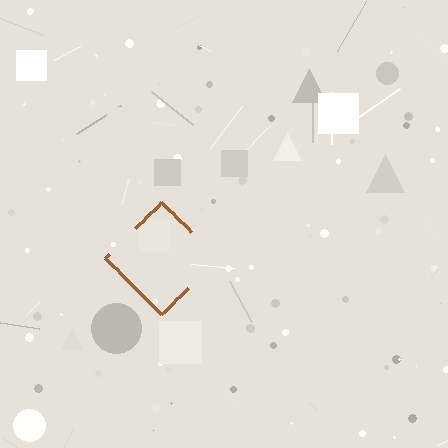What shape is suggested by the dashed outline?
The dashed outline suggests a diamond.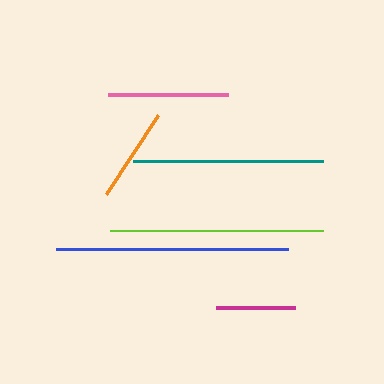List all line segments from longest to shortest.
From longest to shortest: blue, lime, teal, pink, orange, magenta.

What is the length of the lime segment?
The lime segment is approximately 214 pixels long.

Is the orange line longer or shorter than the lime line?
The lime line is longer than the orange line.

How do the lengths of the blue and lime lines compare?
The blue and lime lines are approximately the same length.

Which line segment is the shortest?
The magenta line is the shortest at approximately 79 pixels.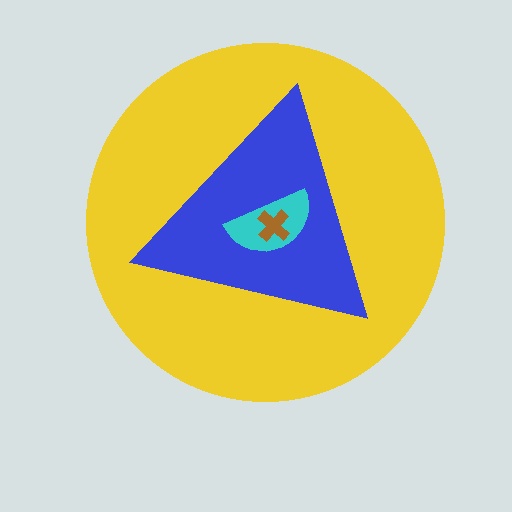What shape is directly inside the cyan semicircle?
The brown cross.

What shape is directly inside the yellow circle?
The blue triangle.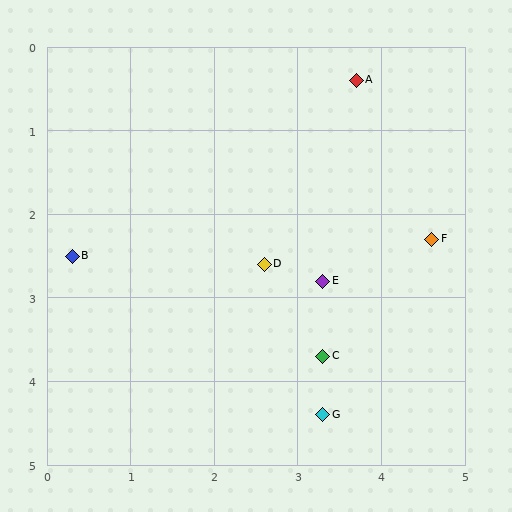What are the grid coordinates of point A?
Point A is at approximately (3.7, 0.4).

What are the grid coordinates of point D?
Point D is at approximately (2.6, 2.6).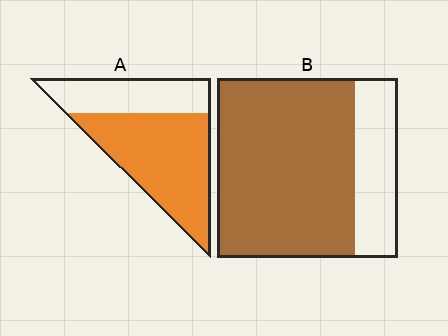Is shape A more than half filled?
Yes.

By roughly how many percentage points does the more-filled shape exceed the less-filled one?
By roughly 10 percentage points (B over A).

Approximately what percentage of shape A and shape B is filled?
A is approximately 65% and B is approximately 75%.